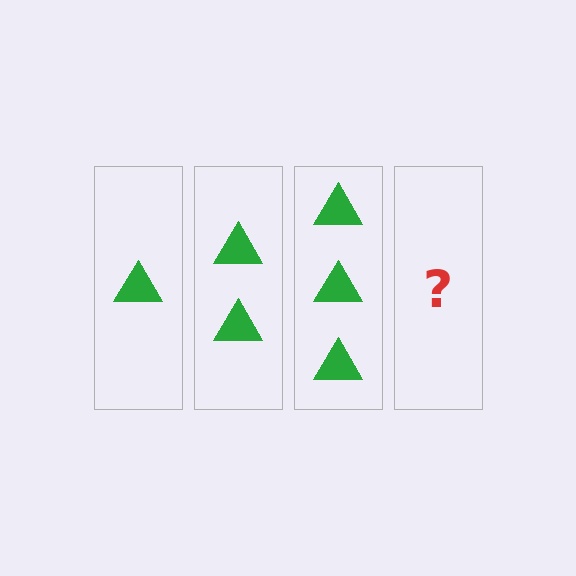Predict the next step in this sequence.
The next step is 4 triangles.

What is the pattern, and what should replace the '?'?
The pattern is that each step adds one more triangle. The '?' should be 4 triangles.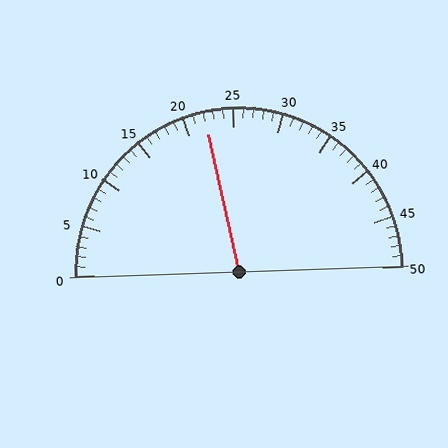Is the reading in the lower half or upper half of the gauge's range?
The reading is in the lower half of the range (0 to 50).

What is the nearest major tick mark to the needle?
The nearest major tick mark is 20.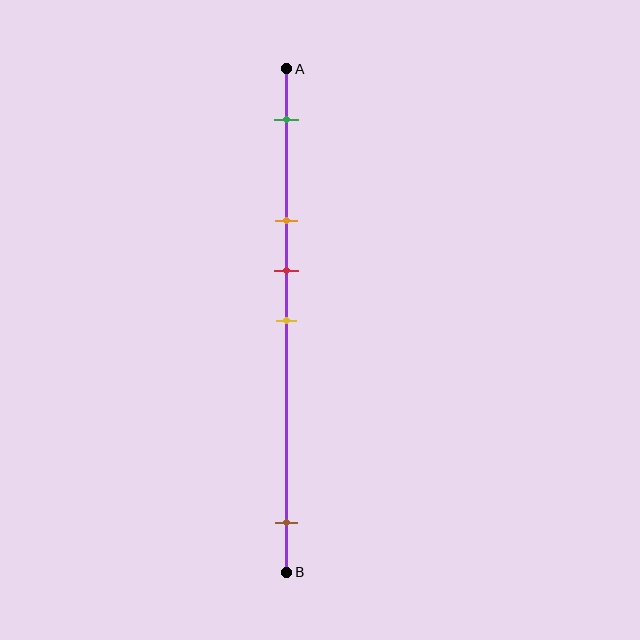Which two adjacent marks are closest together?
The red and yellow marks are the closest adjacent pair.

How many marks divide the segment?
There are 5 marks dividing the segment.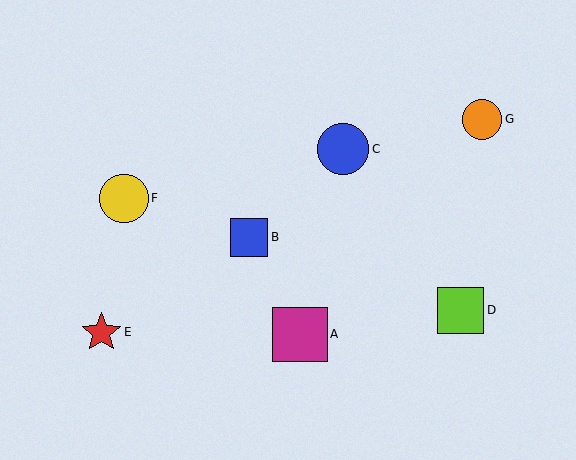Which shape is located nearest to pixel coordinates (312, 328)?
The magenta square (labeled A) at (300, 334) is nearest to that location.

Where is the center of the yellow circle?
The center of the yellow circle is at (124, 198).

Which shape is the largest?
The magenta square (labeled A) is the largest.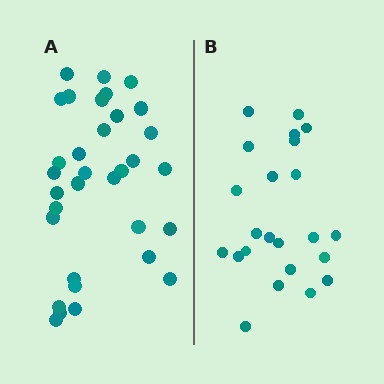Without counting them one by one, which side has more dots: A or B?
Region A (the left region) has more dots.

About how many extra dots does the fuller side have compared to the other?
Region A has roughly 10 or so more dots than region B.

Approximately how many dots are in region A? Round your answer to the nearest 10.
About 30 dots. (The exact count is 33, which rounds to 30.)